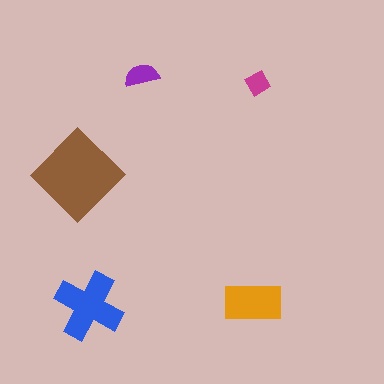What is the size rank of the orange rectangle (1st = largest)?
3rd.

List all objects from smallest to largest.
The magenta diamond, the purple semicircle, the orange rectangle, the blue cross, the brown diamond.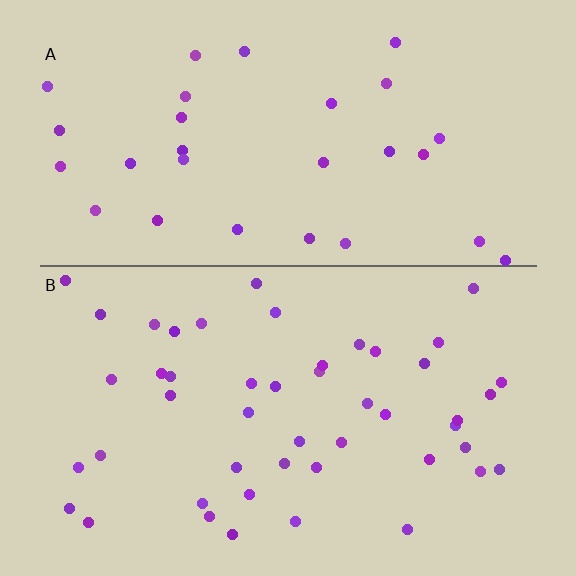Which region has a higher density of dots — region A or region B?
B (the bottom).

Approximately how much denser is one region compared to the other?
Approximately 1.6× — region B over region A.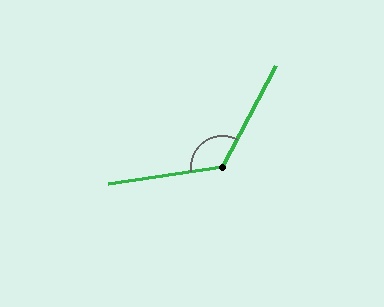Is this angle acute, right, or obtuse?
It is obtuse.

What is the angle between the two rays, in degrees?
Approximately 126 degrees.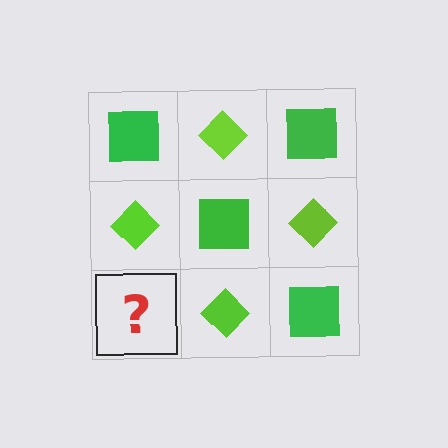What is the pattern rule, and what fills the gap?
The rule is that it alternates green square and lime diamond in a checkerboard pattern. The gap should be filled with a green square.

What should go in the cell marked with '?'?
The missing cell should contain a green square.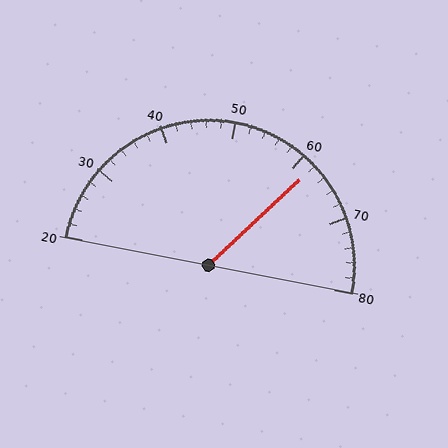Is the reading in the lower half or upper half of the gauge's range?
The reading is in the upper half of the range (20 to 80).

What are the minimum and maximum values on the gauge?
The gauge ranges from 20 to 80.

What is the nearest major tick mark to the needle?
The nearest major tick mark is 60.